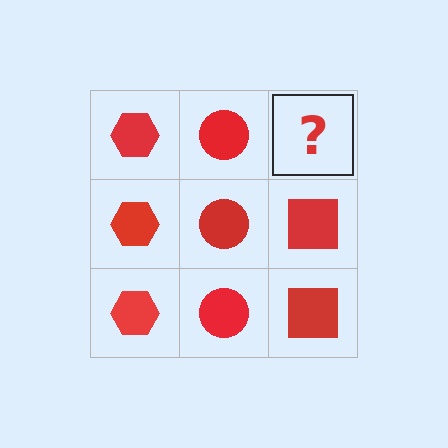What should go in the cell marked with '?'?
The missing cell should contain a red square.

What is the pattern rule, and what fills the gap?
The rule is that each column has a consistent shape. The gap should be filled with a red square.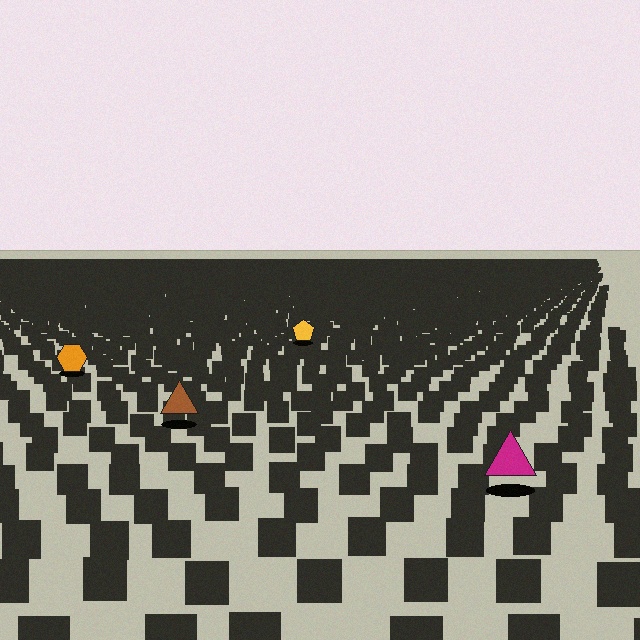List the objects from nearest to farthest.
From nearest to farthest: the magenta triangle, the brown triangle, the orange hexagon, the yellow pentagon.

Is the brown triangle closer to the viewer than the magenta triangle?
No. The magenta triangle is closer — you can tell from the texture gradient: the ground texture is coarser near it.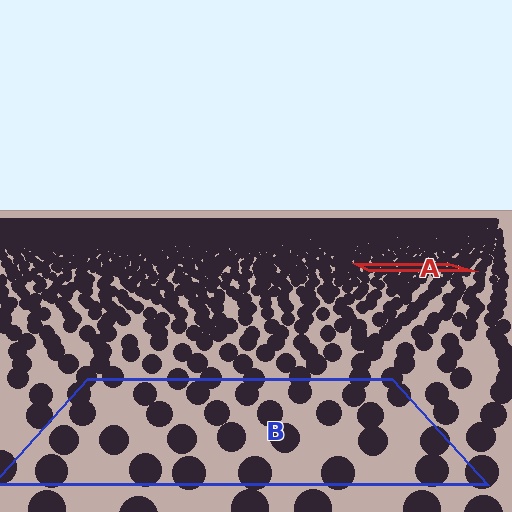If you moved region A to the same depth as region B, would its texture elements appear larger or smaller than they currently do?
They would appear larger. At a closer depth, the same texture elements are projected at a bigger on-screen size.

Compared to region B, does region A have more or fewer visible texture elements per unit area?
Region A has more texture elements per unit area — they are packed more densely because it is farther away.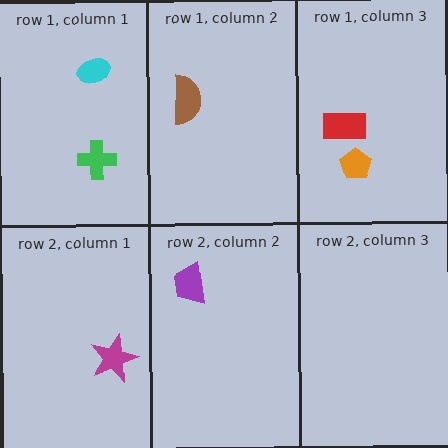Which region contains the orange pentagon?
The row 1, column 3 region.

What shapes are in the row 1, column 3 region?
The orange pentagon, the red rectangle.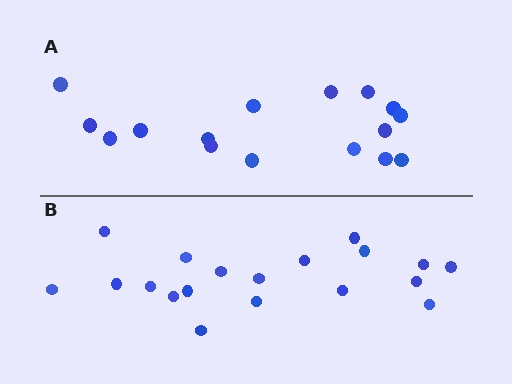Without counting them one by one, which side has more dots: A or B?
Region B (the bottom region) has more dots.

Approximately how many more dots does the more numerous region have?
Region B has just a few more — roughly 2 or 3 more dots than region A.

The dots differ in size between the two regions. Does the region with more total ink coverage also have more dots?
No. Region A has more total ink coverage because its dots are larger, but region B actually contains more individual dots. Total area can be misleading — the number of items is what matters here.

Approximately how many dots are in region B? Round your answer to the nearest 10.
About 20 dots. (The exact count is 19, which rounds to 20.)